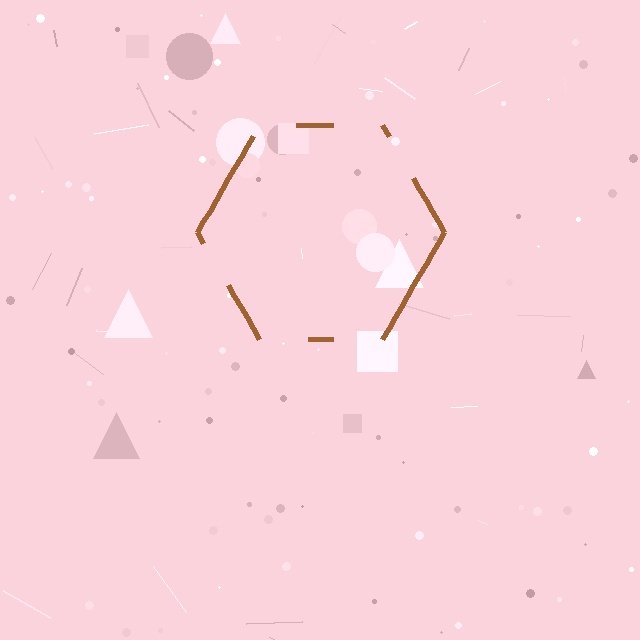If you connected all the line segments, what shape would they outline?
They would outline a hexagon.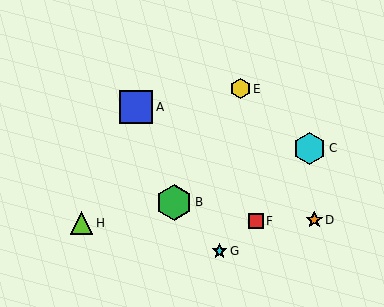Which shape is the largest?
The green hexagon (labeled B) is the largest.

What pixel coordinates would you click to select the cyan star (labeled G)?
Click at (220, 251) to select the cyan star G.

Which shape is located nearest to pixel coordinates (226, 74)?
The yellow hexagon (labeled E) at (240, 89) is nearest to that location.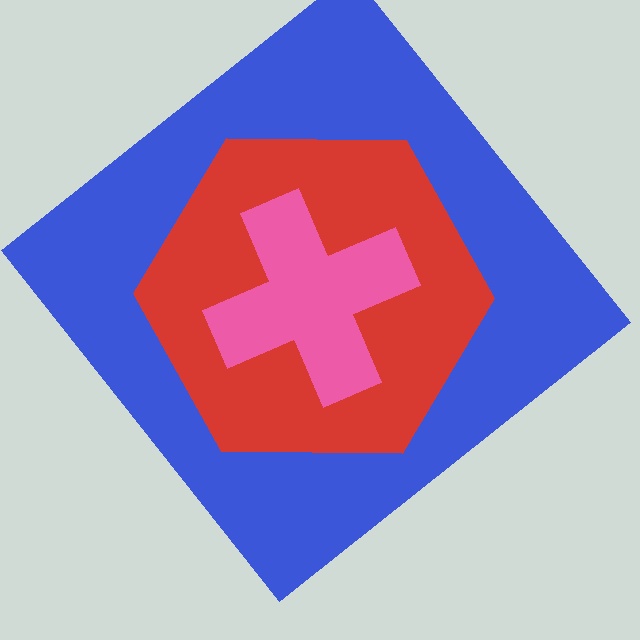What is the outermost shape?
The blue diamond.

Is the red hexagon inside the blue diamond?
Yes.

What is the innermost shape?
The pink cross.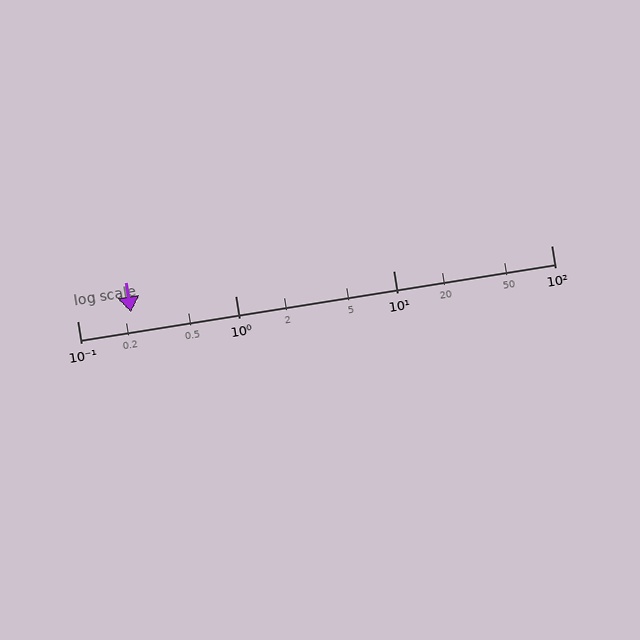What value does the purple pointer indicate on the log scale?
The pointer indicates approximately 0.22.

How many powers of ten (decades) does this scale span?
The scale spans 3 decades, from 0.1 to 100.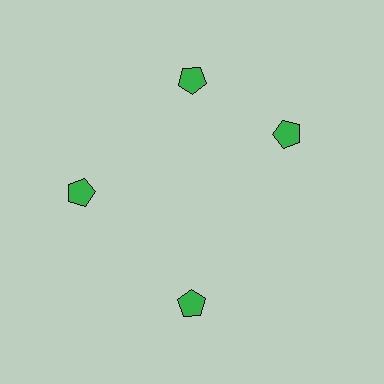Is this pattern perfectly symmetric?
No. The 4 green pentagons are arranged in a ring, but one element near the 3 o'clock position is rotated out of alignment along the ring, breaking the 4-fold rotational symmetry.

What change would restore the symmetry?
The symmetry would be restored by rotating it back into even spacing with its neighbors so that all 4 pentagons sit at equal angles and equal distance from the center.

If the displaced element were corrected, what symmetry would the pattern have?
It would have 4-fold rotational symmetry — the pattern would map onto itself every 90 degrees.